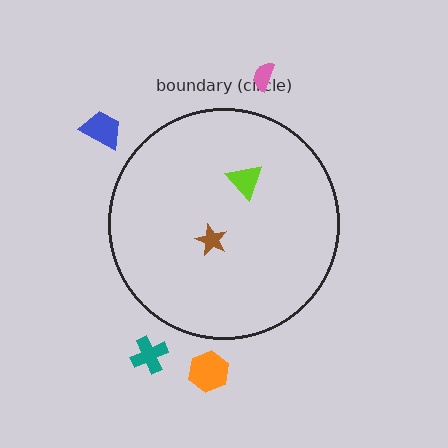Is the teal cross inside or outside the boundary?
Outside.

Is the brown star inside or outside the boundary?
Inside.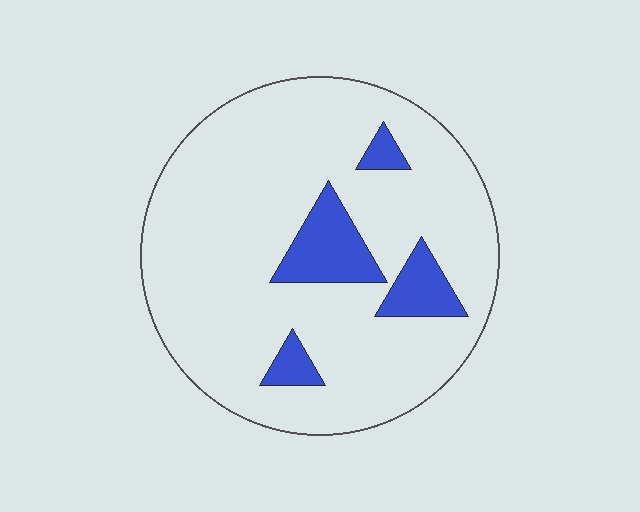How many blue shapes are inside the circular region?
4.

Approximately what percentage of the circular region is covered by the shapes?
Approximately 15%.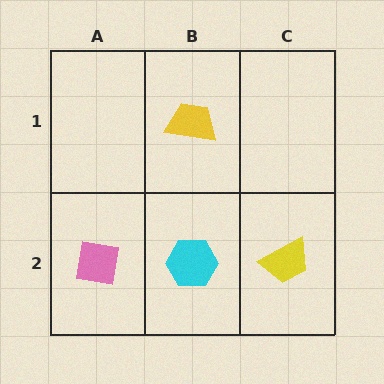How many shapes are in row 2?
3 shapes.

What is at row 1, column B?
A yellow trapezoid.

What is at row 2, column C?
A yellow trapezoid.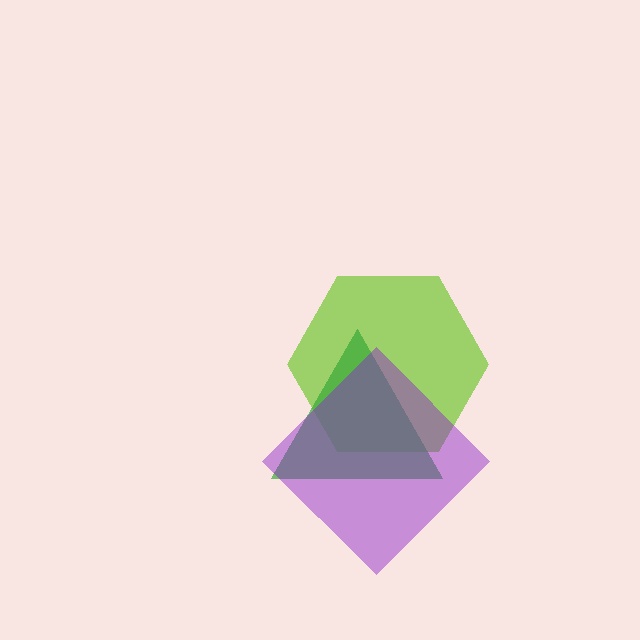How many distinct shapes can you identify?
There are 3 distinct shapes: a lime hexagon, a green triangle, a purple diamond.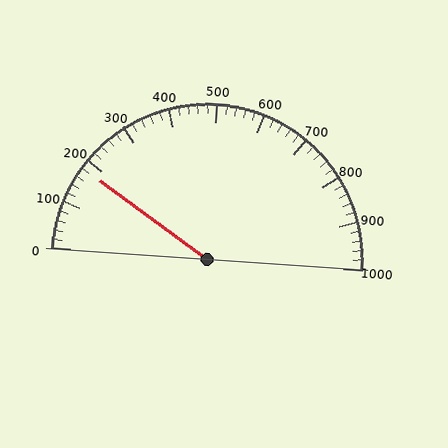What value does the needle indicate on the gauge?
The needle indicates approximately 180.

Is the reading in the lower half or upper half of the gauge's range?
The reading is in the lower half of the range (0 to 1000).